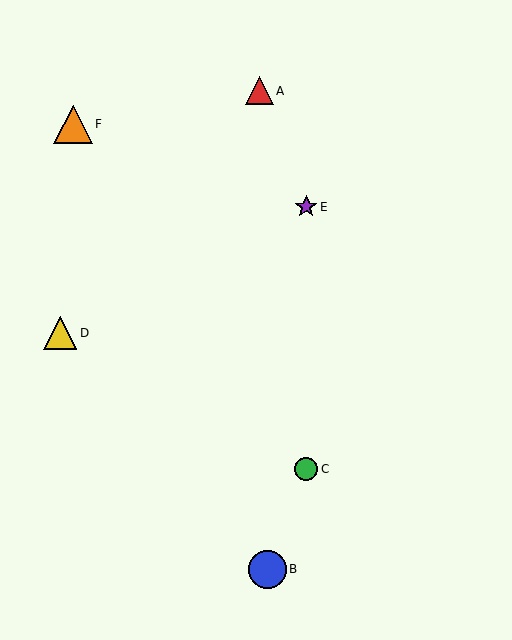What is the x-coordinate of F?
Object F is at x≈73.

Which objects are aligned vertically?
Objects C, E are aligned vertically.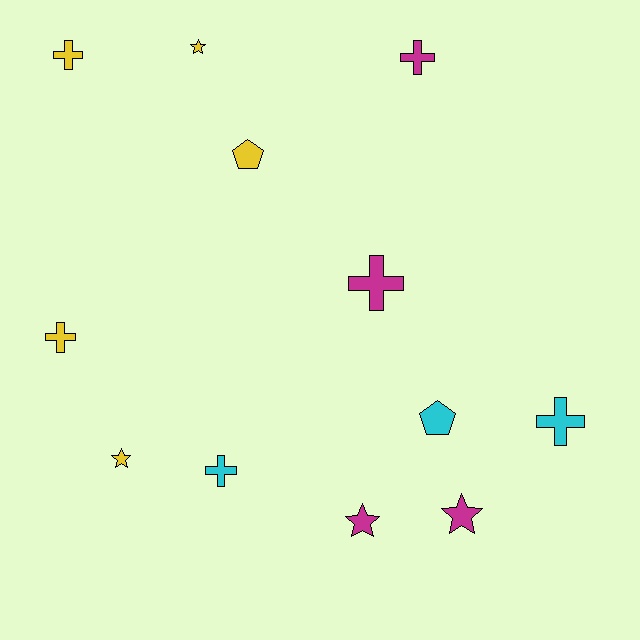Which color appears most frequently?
Yellow, with 5 objects.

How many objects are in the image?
There are 12 objects.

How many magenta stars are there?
There are 2 magenta stars.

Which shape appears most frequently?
Cross, with 6 objects.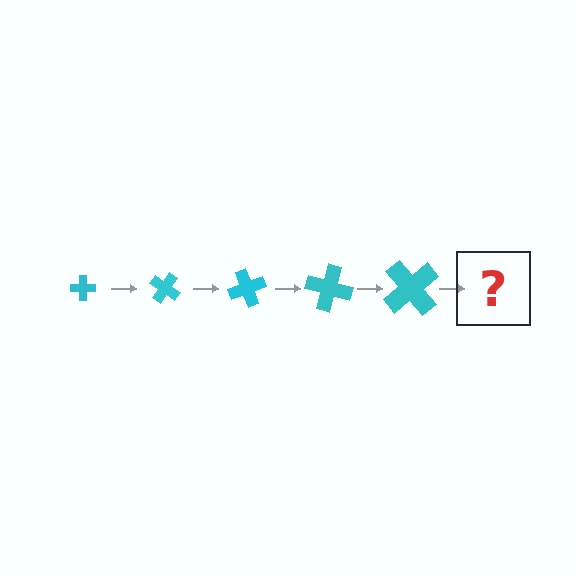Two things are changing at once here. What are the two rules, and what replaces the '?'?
The two rules are that the cross grows larger each step and it rotates 35 degrees each step. The '?' should be a cross, larger than the previous one and rotated 175 degrees from the start.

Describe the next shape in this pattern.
It should be a cross, larger than the previous one and rotated 175 degrees from the start.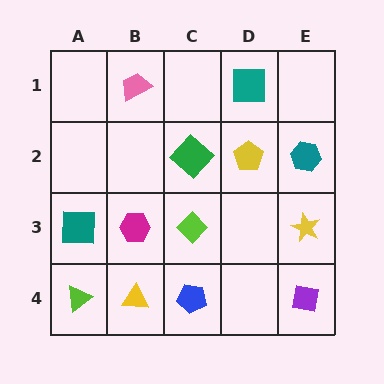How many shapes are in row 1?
2 shapes.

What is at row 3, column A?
A teal square.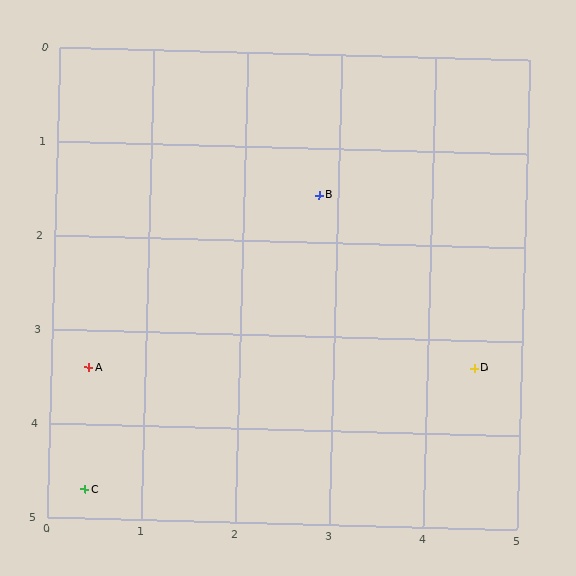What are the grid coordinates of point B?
Point B is at approximately (2.8, 1.5).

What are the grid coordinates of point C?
Point C is at approximately (0.4, 4.7).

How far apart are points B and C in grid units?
Points B and C are about 4.0 grid units apart.